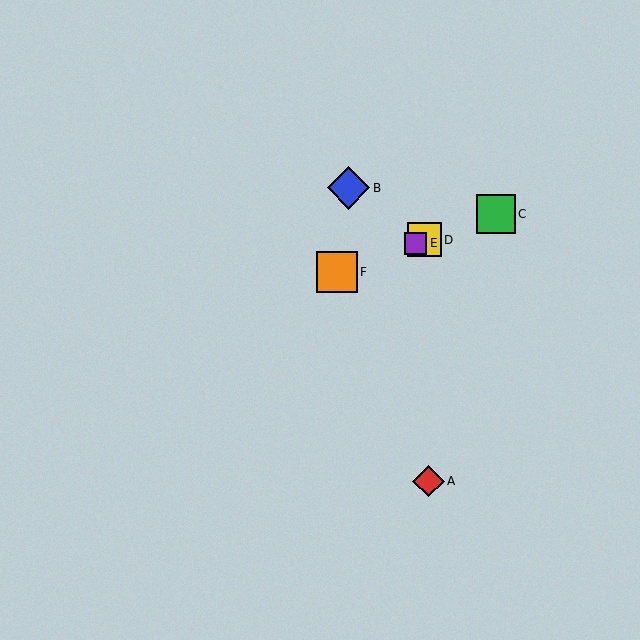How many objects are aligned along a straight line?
4 objects (C, D, E, F) are aligned along a straight line.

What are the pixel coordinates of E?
Object E is at (416, 243).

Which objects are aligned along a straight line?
Objects C, D, E, F are aligned along a straight line.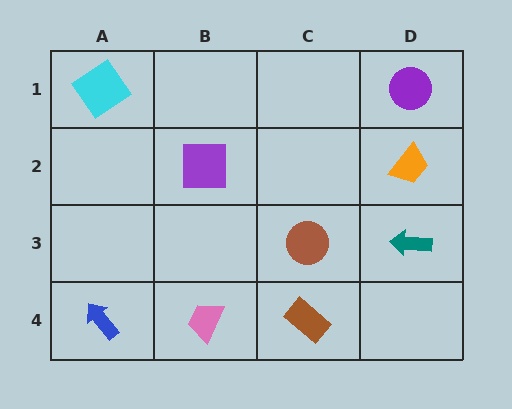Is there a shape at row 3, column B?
No, that cell is empty.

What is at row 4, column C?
A brown rectangle.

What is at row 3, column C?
A brown circle.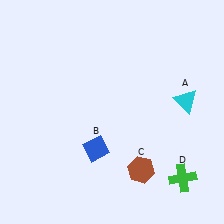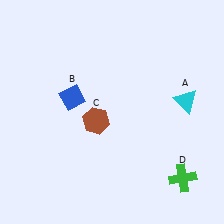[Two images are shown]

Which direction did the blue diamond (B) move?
The blue diamond (B) moved up.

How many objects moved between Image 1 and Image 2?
2 objects moved between the two images.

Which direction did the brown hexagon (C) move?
The brown hexagon (C) moved up.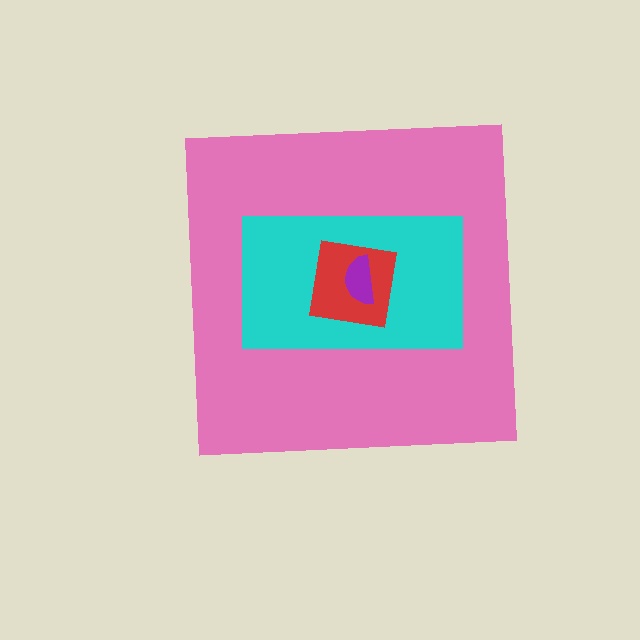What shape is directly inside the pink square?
The cyan rectangle.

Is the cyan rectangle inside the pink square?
Yes.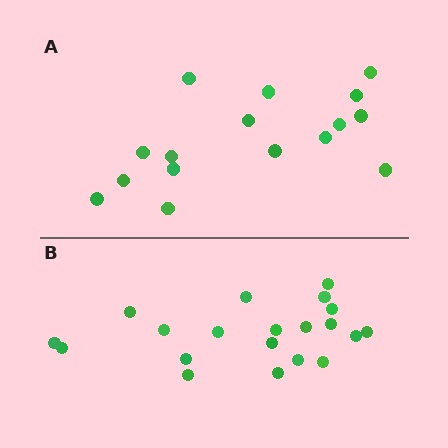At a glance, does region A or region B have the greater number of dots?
Region B (the bottom region) has more dots.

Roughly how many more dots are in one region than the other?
Region B has about 4 more dots than region A.